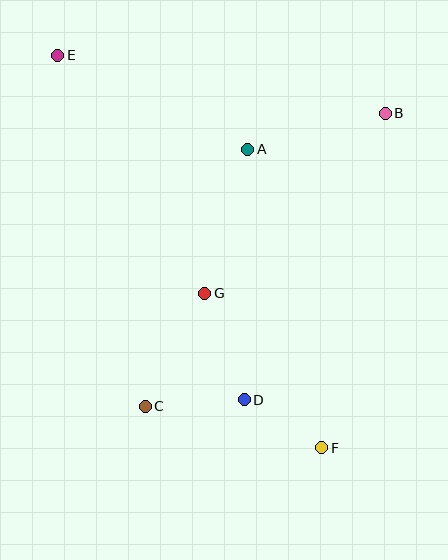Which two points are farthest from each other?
Points E and F are farthest from each other.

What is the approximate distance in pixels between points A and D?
The distance between A and D is approximately 251 pixels.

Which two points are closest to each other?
Points D and F are closest to each other.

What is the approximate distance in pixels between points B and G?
The distance between B and G is approximately 255 pixels.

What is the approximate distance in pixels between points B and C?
The distance between B and C is approximately 379 pixels.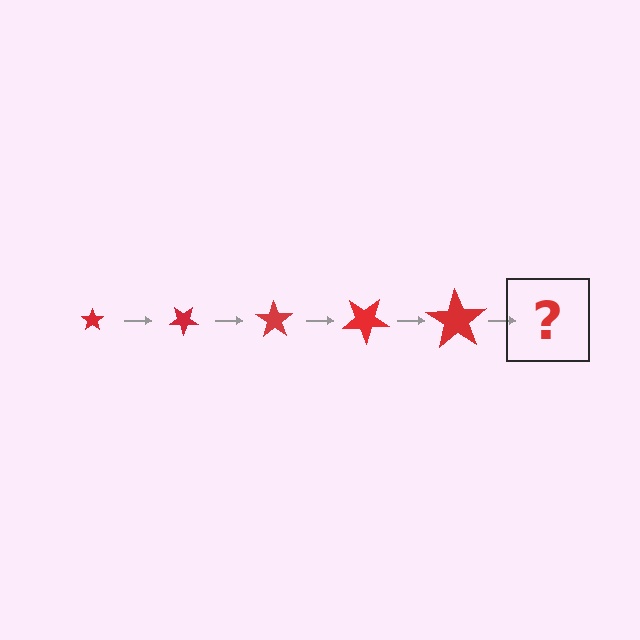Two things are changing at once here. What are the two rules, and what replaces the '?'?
The two rules are that the star grows larger each step and it rotates 35 degrees each step. The '?' should be a star, larger than the previous one and rotated 175 degrees from the start.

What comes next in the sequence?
The next element should be a star, larger than the previous one and rotated 175 degrees from the start.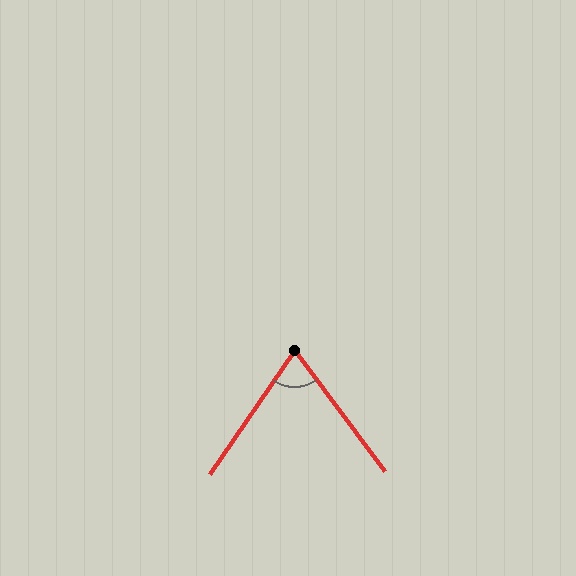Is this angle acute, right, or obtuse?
It is acute.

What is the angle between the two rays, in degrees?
Approximately 71 degrees.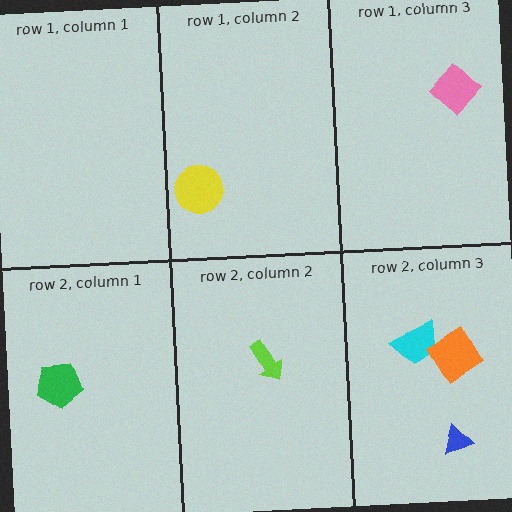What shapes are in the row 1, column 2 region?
The yellow circle.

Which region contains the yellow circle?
The row 1, column 2 region.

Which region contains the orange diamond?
The row 2, column 3 region.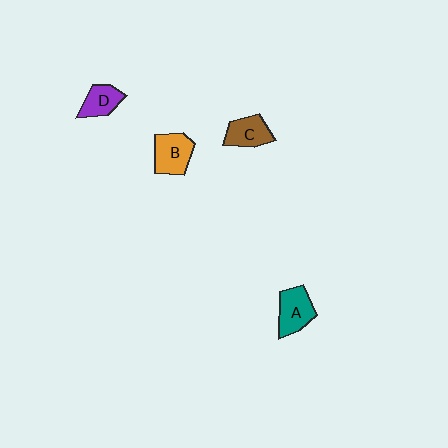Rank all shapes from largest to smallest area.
From largest to smallest: B (orange), A (teal), C (brown), D (purple).